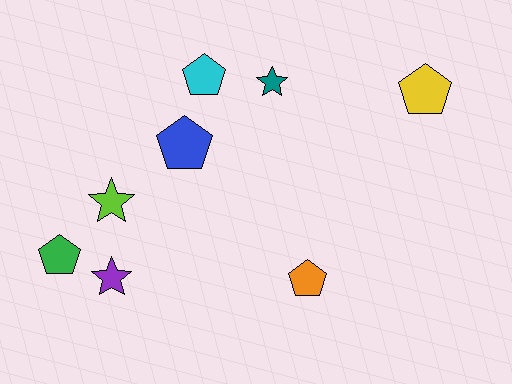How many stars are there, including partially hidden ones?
There are 3 stars.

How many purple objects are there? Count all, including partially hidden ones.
There is 1 purple object.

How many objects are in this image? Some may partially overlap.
There are 8 objects.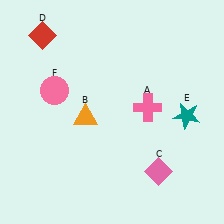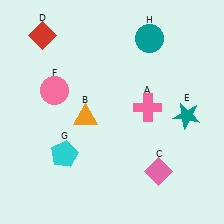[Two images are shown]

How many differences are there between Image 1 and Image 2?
There are 2 differences between the two images.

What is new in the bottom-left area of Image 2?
A cyan pentagon (G) was added in the bottom-left area of Image 2.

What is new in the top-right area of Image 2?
A teal circle (H) was added in the top-right area of Image 2.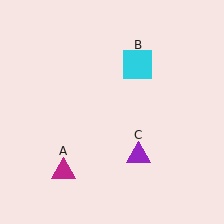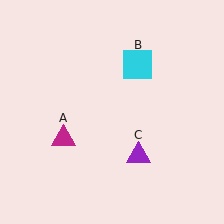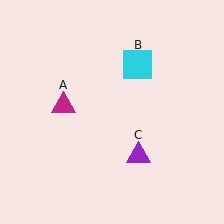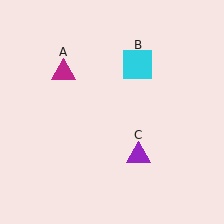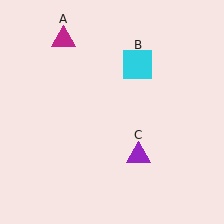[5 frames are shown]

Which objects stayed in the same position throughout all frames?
Cyan square (object B) and purple triangle (object C) remained stationary.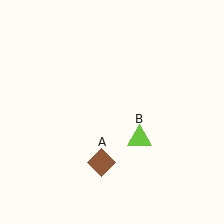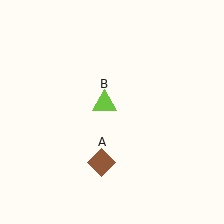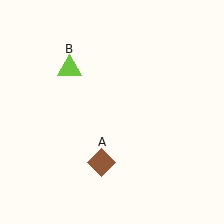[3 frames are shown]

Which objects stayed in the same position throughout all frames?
Brown diamond (object A) remained stationary.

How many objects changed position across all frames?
1 object changed position: lime triangle (object B).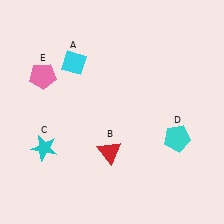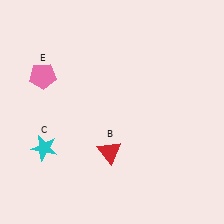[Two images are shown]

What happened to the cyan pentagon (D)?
The cyan pentagon (D) was removed in Image 2. It was in the bottom-right area of Image 1.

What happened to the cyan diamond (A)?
The cyan diamond (A) was removed in Image 2. It was in the top-left area of Image 1.